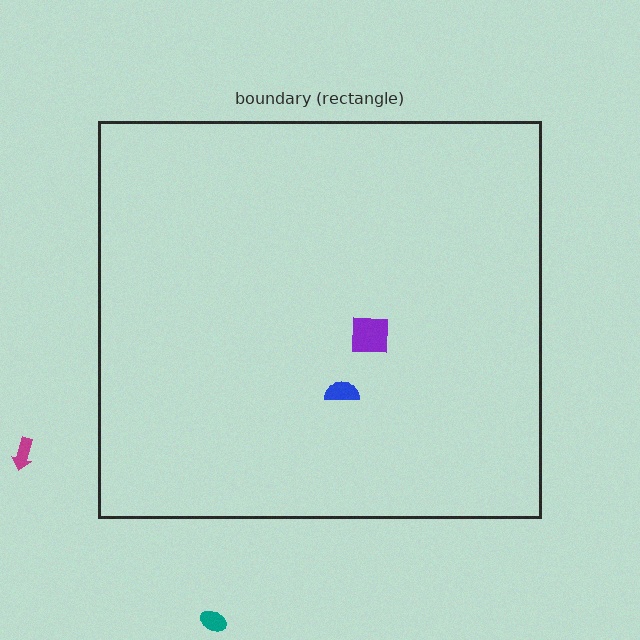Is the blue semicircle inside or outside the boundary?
Inside.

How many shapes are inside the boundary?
2 inside, 2 outside.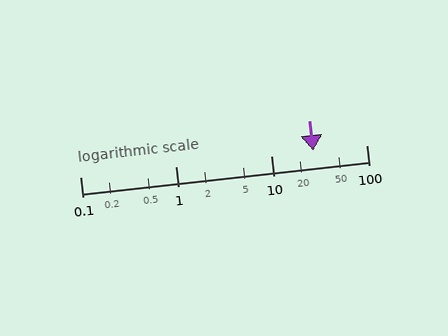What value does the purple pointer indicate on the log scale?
The pointer indicates approximately 28.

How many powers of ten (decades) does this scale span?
The scale spans 3 decades, from 0.1 to 100.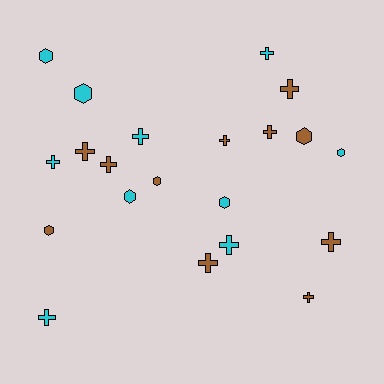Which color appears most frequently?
Brown, with 11 objects.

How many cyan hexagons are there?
There are 5 cyan hexagons.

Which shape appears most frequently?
Cross, with 13 objects.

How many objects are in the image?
There are 21 objects.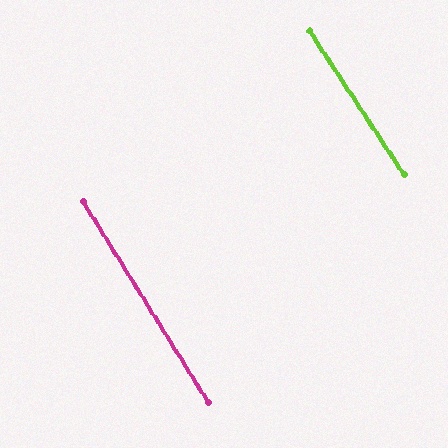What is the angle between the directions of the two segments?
Approximately 2 degrees.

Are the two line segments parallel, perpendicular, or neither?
Parallel — their directions differ by only 1.6°.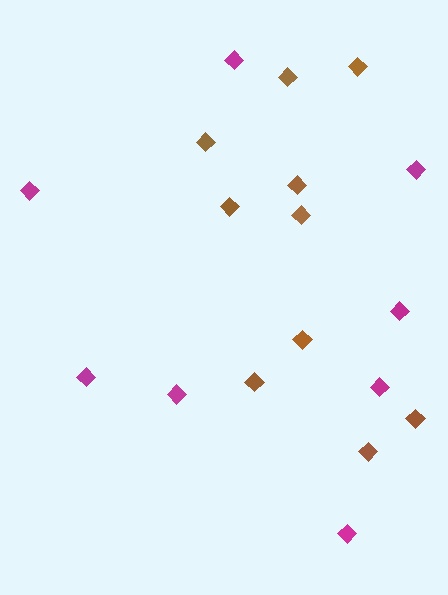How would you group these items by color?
There are 2 groups: one group of magenta diamonds (8) and one group of brown diamonds (10).